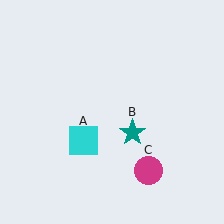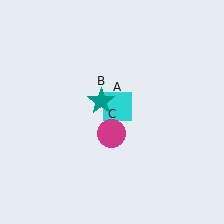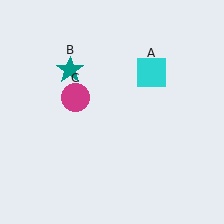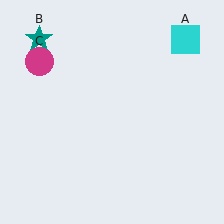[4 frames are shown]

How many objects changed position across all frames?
3 objects changed position: cyan square (object A), teal star (object B), magenta circle (object C).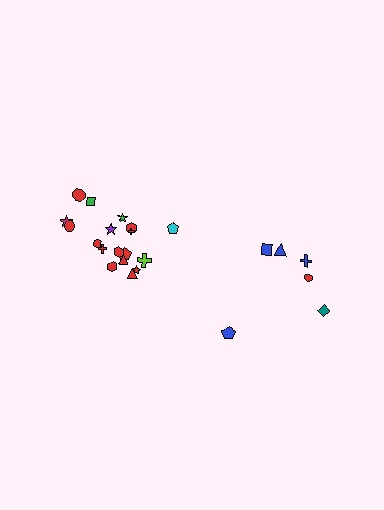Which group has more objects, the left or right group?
The left group.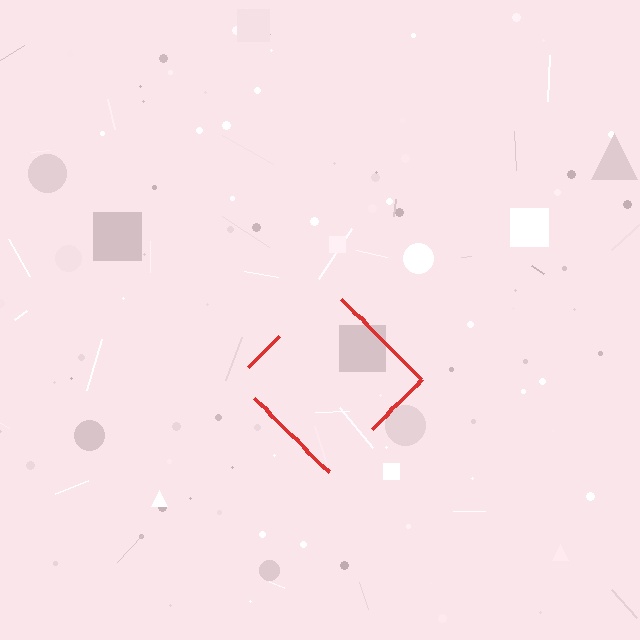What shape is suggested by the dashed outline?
The dashed outline suggests a diamond.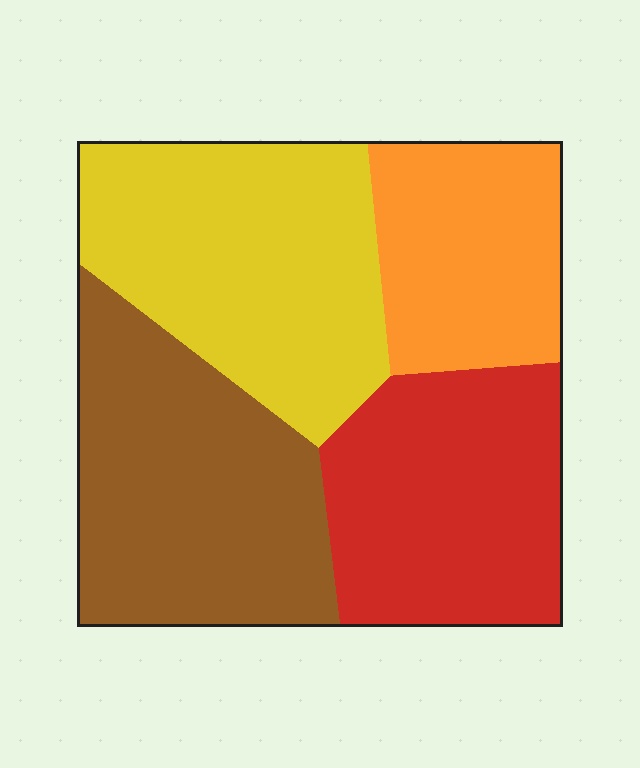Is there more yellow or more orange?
Yellow.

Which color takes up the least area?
Orange, at roughly 20%.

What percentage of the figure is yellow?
Yellow takes up about one quarter (1/4) of the figure.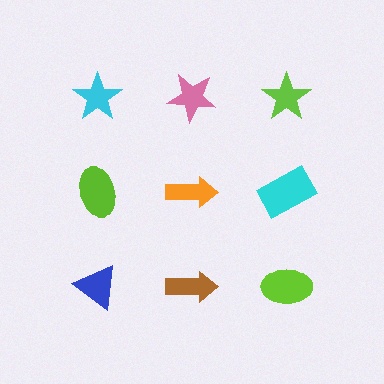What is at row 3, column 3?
A lime ellipse.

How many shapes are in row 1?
3 shapes.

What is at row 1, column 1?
A cyan star.